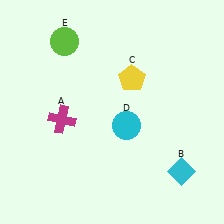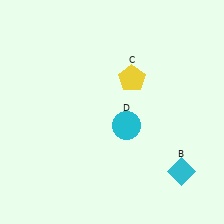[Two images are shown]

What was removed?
The magenta cross (A), the lime circle (E) were removed in Image 2.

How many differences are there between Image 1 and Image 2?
There are 2 differences between the two images.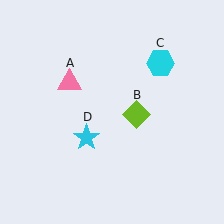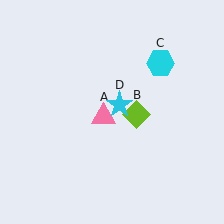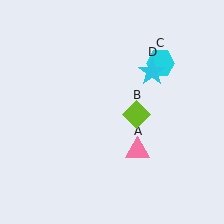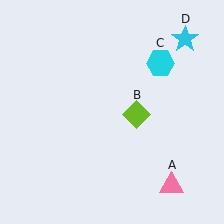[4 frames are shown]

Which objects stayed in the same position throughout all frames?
Lime diamond (object B) and cyan hexagon (object C) remained stationary.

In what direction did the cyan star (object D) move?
The cyan star (object D) moved up and to the right.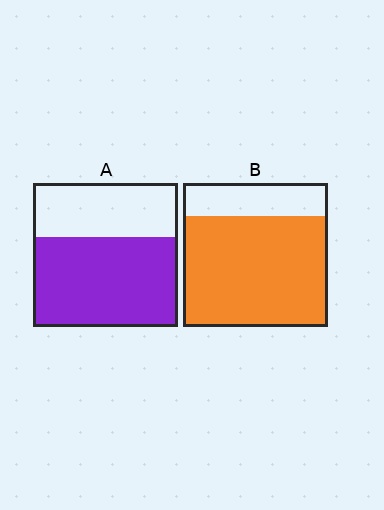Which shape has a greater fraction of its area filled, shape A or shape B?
Shape B.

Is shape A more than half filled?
Yes.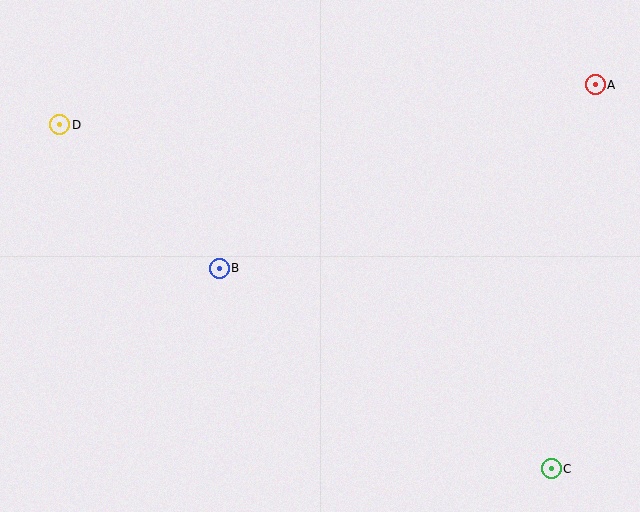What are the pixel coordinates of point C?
Point C is at (551, 469).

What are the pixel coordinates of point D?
Point D is at (60, 125).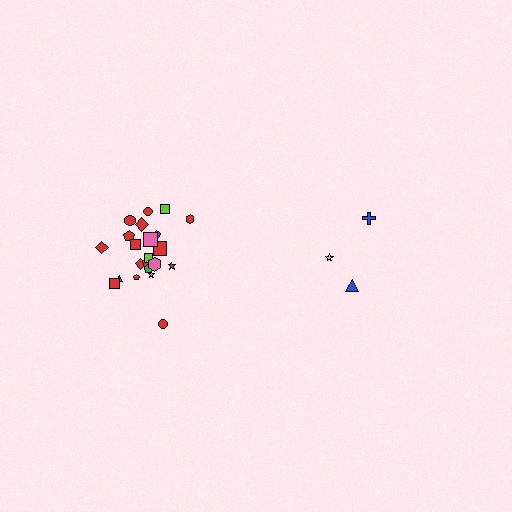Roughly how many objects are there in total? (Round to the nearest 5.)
Roughly 25 objects in total.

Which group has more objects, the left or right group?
The left group.